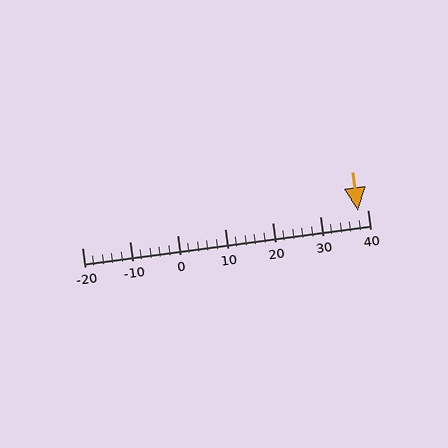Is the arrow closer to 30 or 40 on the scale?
The arrow is closer to 40.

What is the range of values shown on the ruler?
The ruler shows values from -20 to 40.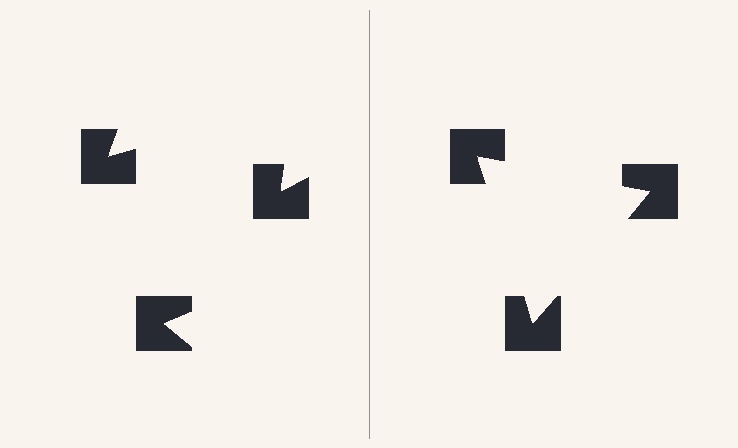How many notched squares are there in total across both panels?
6 — 3 on each side.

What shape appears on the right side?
An illusory triangle.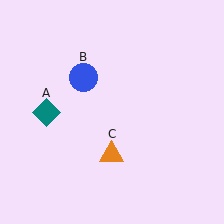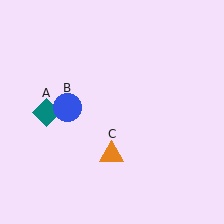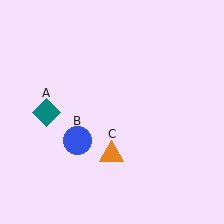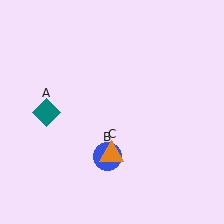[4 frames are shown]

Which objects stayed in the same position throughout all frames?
Teal diamond (object A) and orange triangle (object C) remained stationary.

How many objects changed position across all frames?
1 object changed position: blue circle (object B).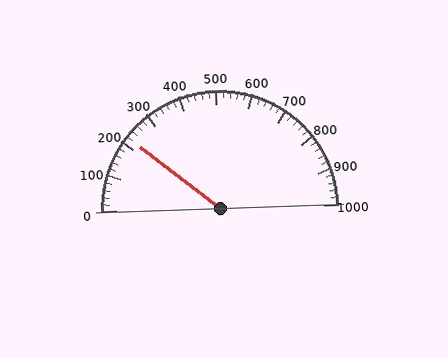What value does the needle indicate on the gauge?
The needle indicates approximately 220.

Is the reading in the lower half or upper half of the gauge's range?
The reading is in the lower half of the range (0 to 1000).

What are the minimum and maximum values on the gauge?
The gauge ranges from 0 to 1000.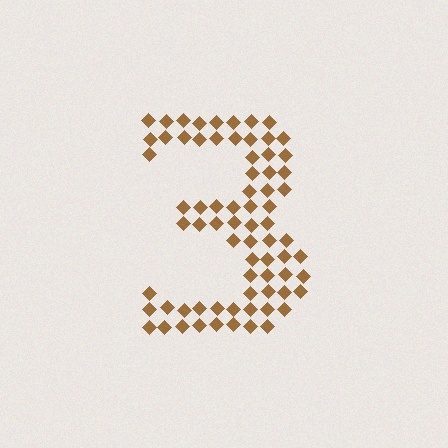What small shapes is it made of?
It is made of small diamonds.